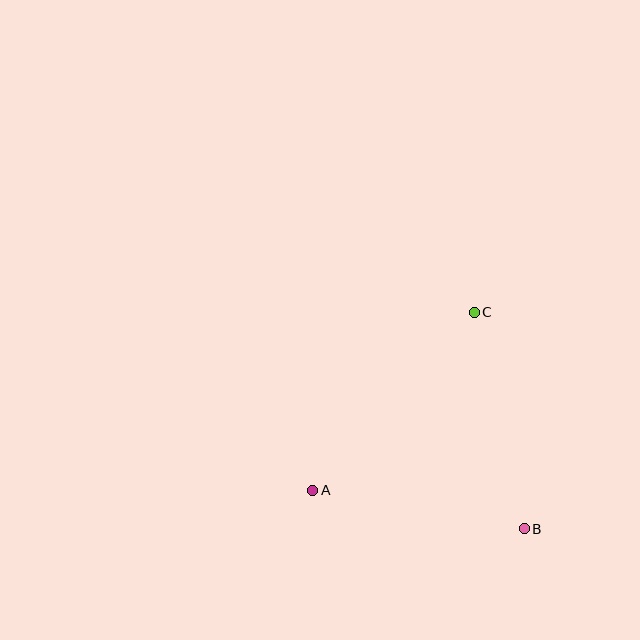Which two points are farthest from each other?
Points A and C are farthest from each other.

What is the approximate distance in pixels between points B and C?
The distance between B and C is approximately 222 pixels.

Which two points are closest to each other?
Points A and B are closest to each other.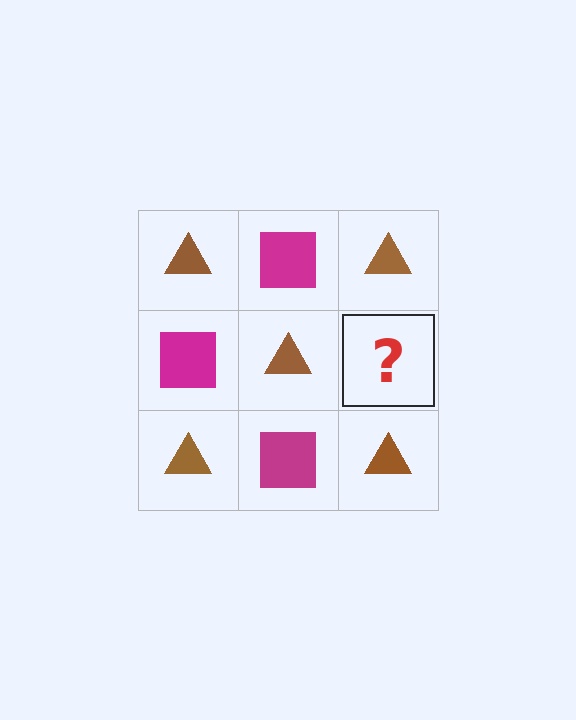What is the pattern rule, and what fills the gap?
The rule is that it alternates brown triangle and magenta square in a checkerboard pattern. The gap should be filled with a magenta square.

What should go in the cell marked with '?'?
The missing cell should contain a magenta square.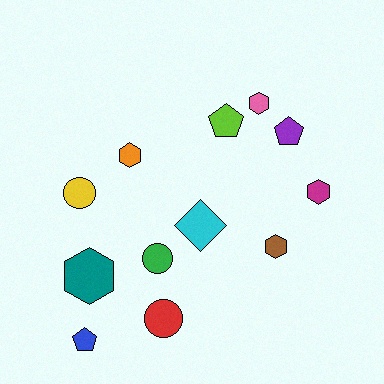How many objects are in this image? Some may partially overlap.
There are 12 objects.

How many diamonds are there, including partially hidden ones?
There is 1 diamond.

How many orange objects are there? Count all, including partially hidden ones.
There is 1 orange object.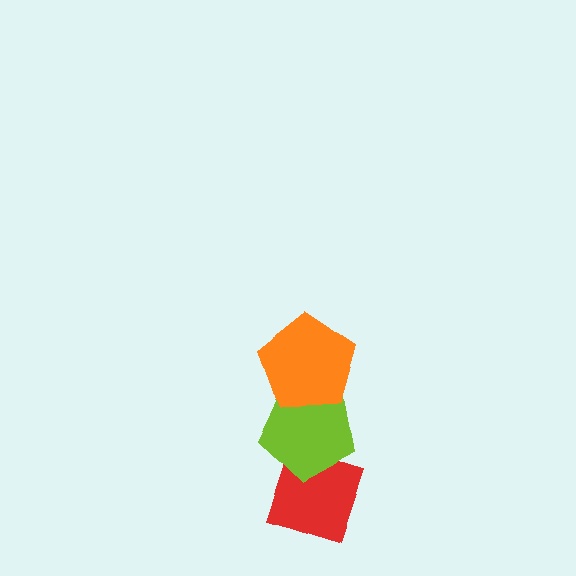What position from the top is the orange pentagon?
The orange pentagon is 1st from the top.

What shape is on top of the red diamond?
The lime pentagon is on top of the red diamond.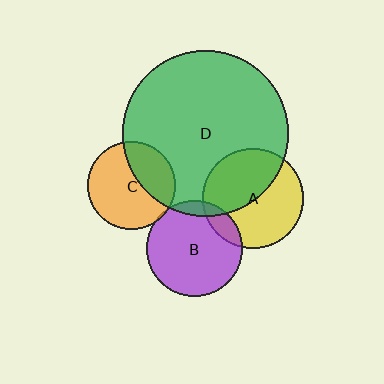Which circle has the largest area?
Circle D (green).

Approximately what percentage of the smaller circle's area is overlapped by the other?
Approximately 10%.